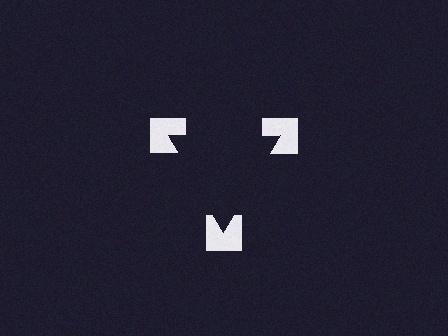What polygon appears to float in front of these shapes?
An illusory triangle — its edges are inferred from the aligned wedge cuts in the notched squares, not physically drawn.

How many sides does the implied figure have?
3 sides.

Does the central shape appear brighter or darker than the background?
It typically appears slightly darker than the background, even though no actual brightness change is drawn.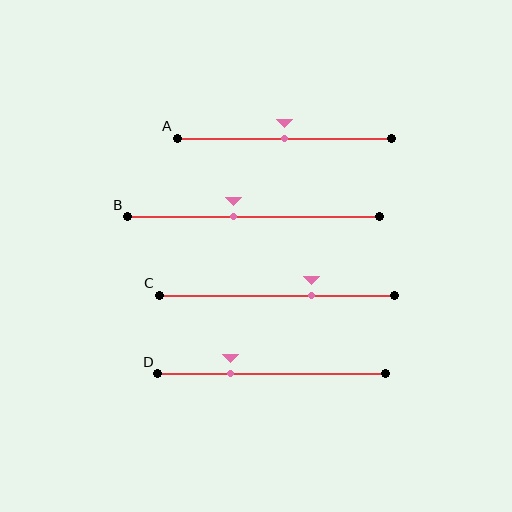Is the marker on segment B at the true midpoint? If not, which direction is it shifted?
No, the marker on segment B is shifted to the left by about 8% of the segment length.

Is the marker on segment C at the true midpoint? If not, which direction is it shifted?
No, the marker on segment C is shifted to the right by about 14% of the segment length.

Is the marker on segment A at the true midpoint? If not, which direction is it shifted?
Yes, the marker on segment A is at the true midpoint.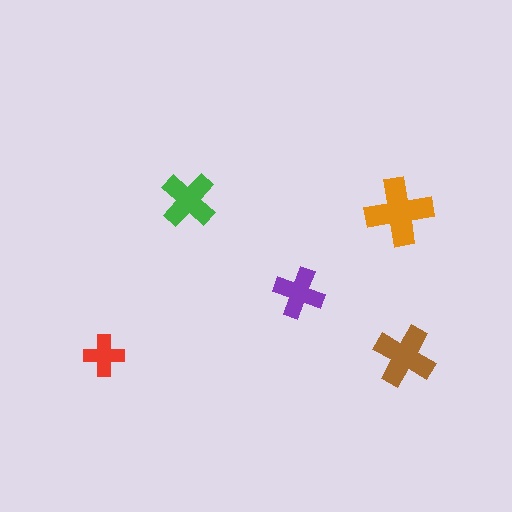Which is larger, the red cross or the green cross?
The green one.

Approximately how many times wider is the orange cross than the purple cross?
About 1.5 times wider.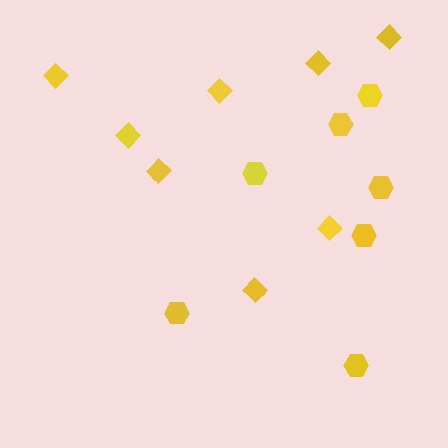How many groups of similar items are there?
There are 2 groups: one group of diamonds (8) and one group of hexagons (7).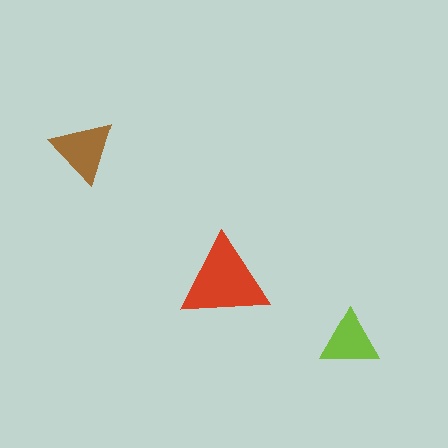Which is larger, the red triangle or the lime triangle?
The red one.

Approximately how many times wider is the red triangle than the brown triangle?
About 1.5 times wider.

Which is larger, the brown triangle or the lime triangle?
The brown one.